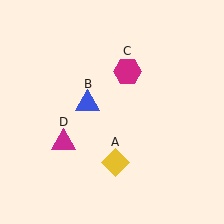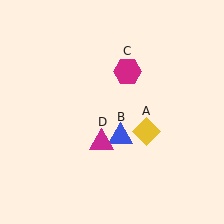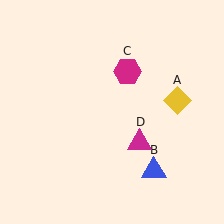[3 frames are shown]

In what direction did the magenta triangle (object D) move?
The magenta triangle (object D) moved right.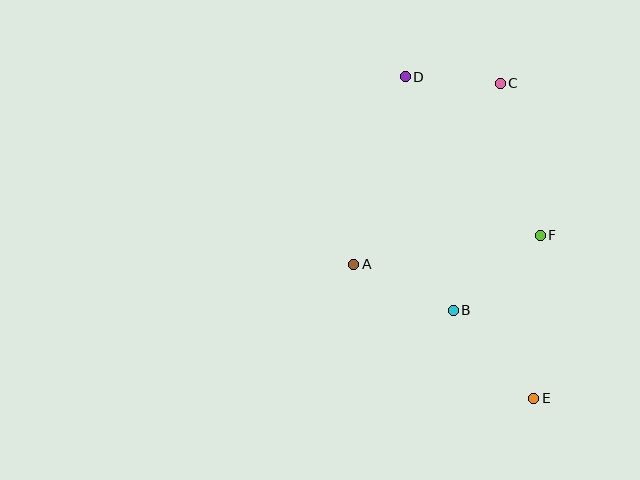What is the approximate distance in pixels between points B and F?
The distance between B and F is approximately 115 pixels.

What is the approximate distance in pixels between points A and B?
The distance between A and B is approximately 109 pixels.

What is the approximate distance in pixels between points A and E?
The distance between A and E is approximately 224 pixels.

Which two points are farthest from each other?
Points D and E are farthest from each other.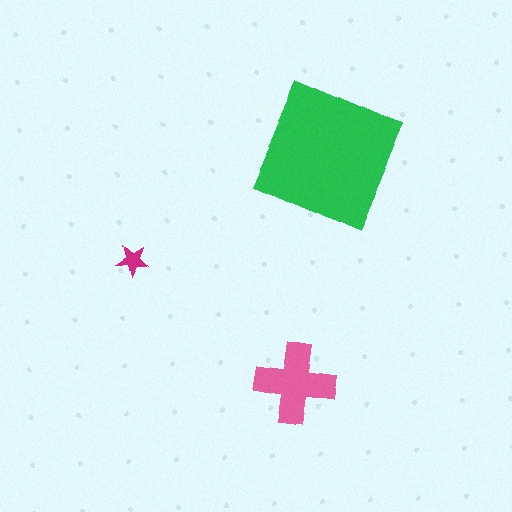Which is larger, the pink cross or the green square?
The green square.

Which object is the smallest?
The magenta star.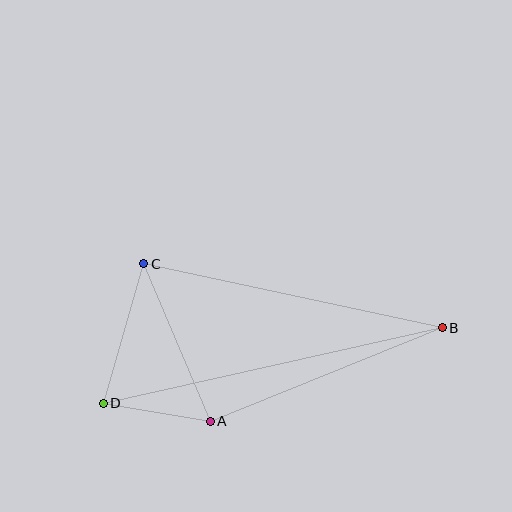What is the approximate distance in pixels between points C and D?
The distance between C and D is approximately 145 pixels.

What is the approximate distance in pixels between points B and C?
The distance between B and C is approximately 306 pixels.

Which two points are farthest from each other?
Points B and D are farthest from each other.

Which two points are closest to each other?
Points A and D are closest to each other.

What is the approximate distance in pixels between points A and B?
The distance between A and B is approximately 250 pixels.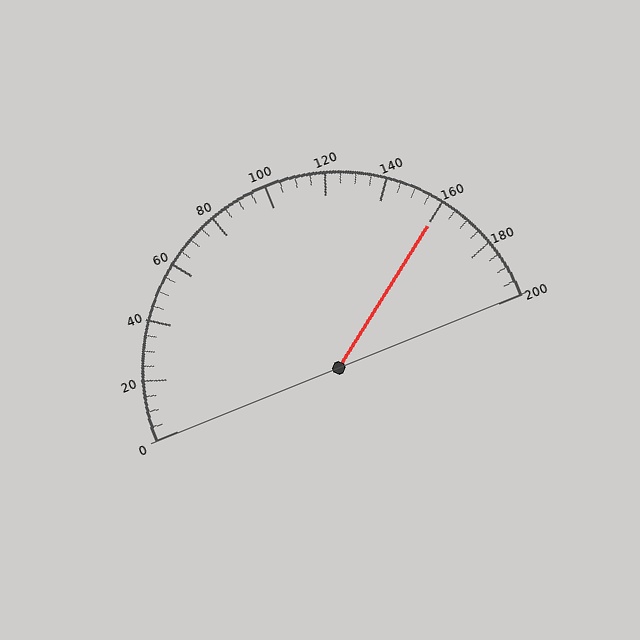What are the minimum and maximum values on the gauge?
The gauge ranges from 0 to 200.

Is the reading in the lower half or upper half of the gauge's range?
The reading is in the upper half of the range (0 to 200).